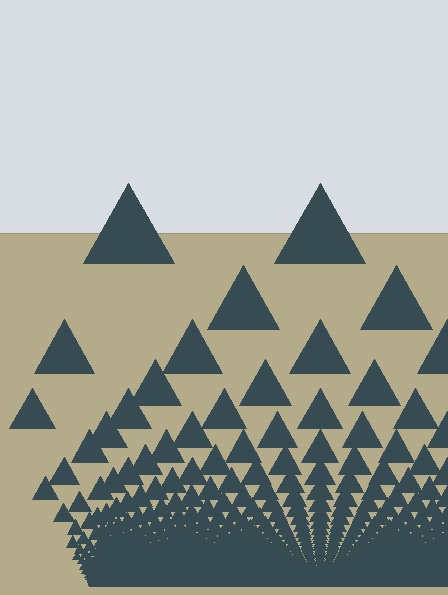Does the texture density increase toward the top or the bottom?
Density increases toward the bottom.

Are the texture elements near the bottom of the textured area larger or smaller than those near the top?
Smaller. The gradient is inverted — elements near the bottom are smaller and denser.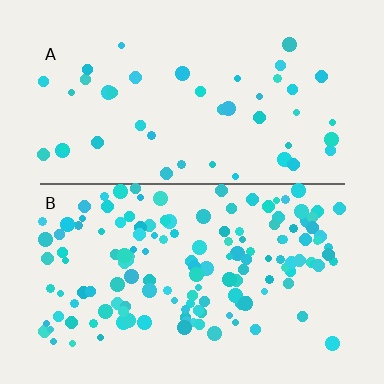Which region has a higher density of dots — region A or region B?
B (the bottom).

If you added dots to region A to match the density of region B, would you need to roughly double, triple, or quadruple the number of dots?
Approximately triple.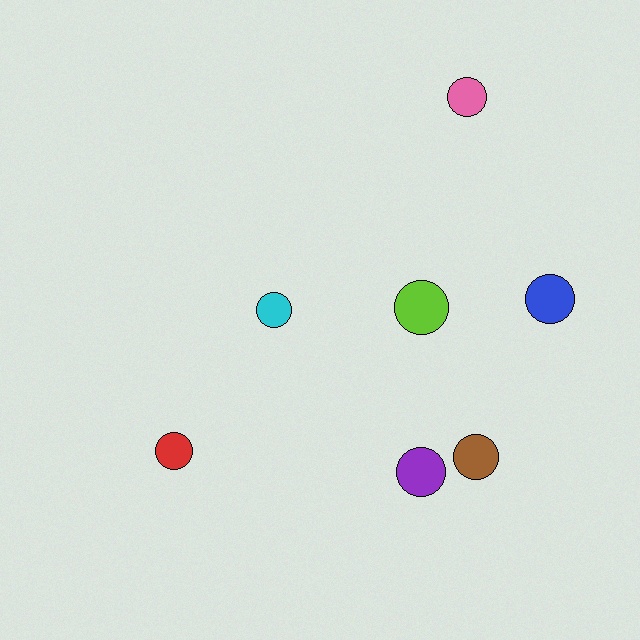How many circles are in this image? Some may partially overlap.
There are 7 circles.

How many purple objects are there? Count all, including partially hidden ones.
There is 1 purple object.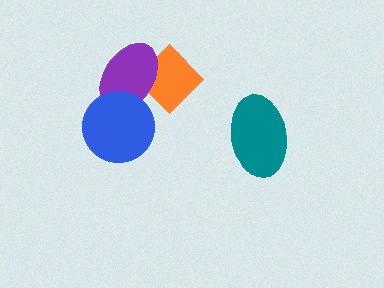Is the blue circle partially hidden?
No, no other shape covers it.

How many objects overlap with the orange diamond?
1 object overlaps with the orange diamond.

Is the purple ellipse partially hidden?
Yes, it is partially covered by another shape.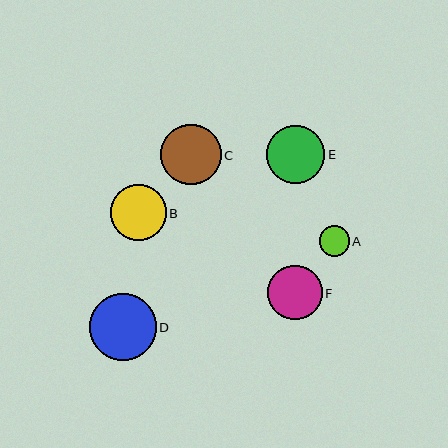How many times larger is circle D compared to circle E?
Circle D is approximately 1.1 times the size of circle E.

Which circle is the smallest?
Circle A is the smallest with a size of approximately 30 pixels.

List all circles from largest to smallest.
From largest to smallest: D, C, E, B, F, A.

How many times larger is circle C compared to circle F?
Circle C is approximately 1.1 times the size of circle F.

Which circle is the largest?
Circle D is the largest with a size of approximately 67 pixels.